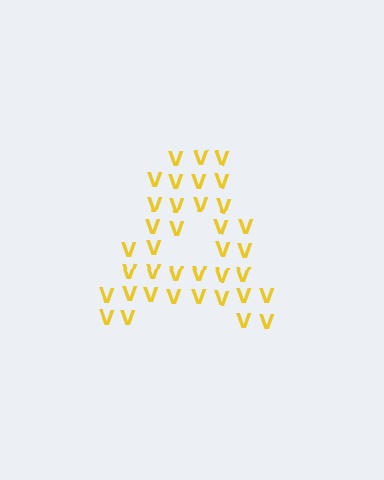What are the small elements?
The small elements are letter V's.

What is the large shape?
The large shape is the letter A.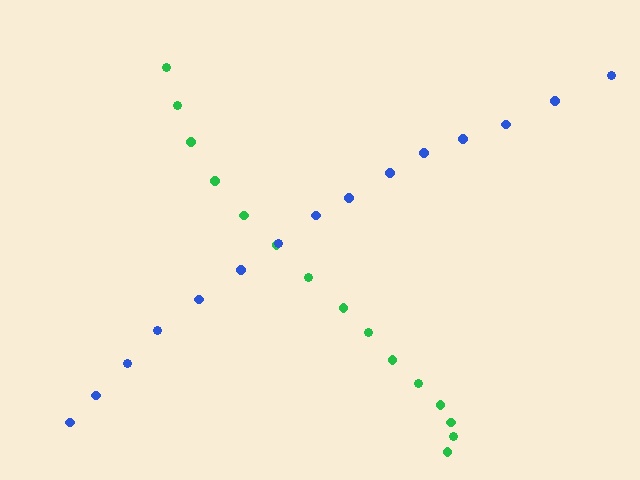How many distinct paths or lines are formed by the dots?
There are 2 distinct paths.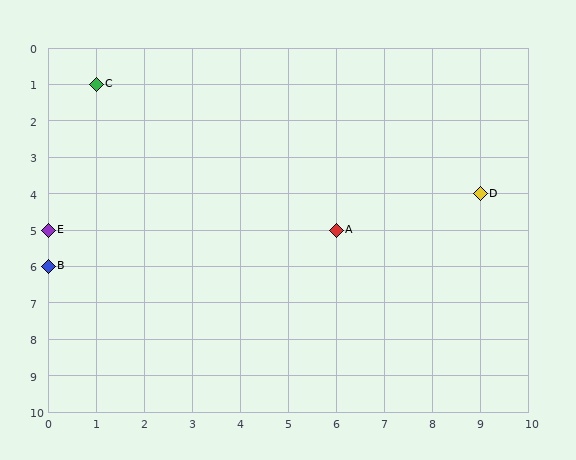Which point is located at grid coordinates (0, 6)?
Point B is at (0, 6).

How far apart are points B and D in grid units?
Points B and D are 9 columns and 2 rows apart (about 9.2 grid units diagonally).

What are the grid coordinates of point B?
Point B is at grid coordinates (0, 6).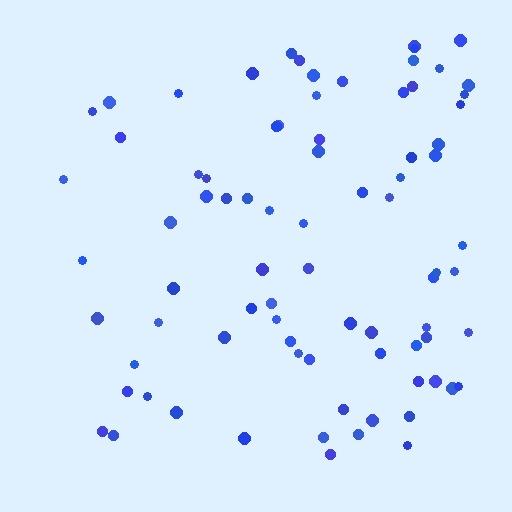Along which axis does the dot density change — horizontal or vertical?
Horizontal.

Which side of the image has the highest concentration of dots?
The right.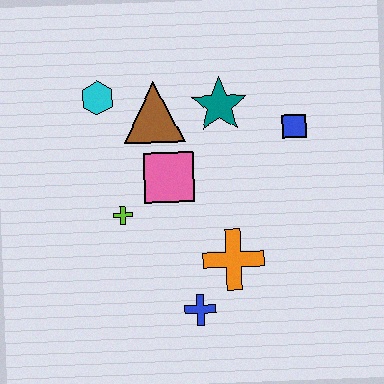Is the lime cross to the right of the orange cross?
No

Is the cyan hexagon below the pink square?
No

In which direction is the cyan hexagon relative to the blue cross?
The cyan hexagon is above the blue cross.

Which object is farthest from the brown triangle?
The blue cross is farthest from the brown triangle.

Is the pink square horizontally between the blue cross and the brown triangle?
Yes